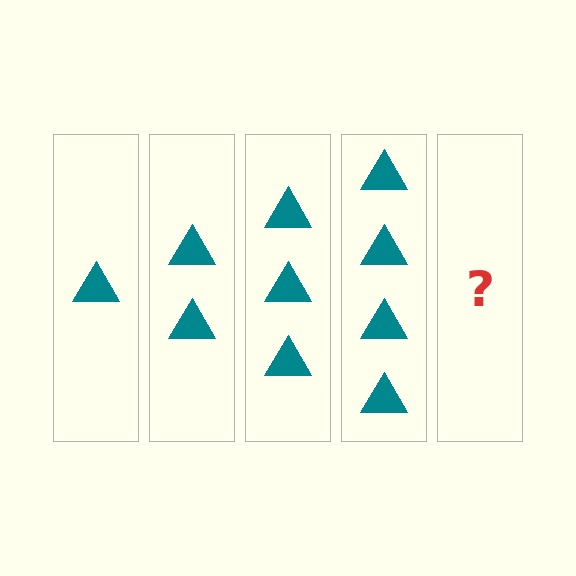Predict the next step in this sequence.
The next step is 5 triangles.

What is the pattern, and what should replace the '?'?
The pattern is that each step adds one more triangle. The '?' should be 5 triangles.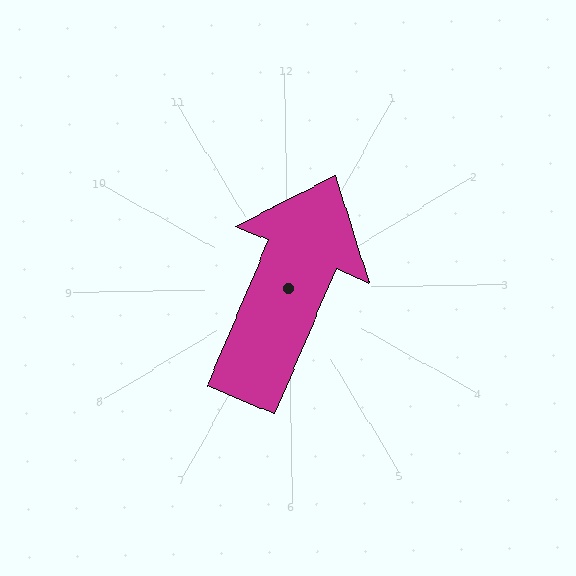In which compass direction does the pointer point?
Northeast.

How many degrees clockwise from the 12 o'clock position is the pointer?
Approximately 24 degrees.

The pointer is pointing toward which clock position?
Roughly 1 o'clock.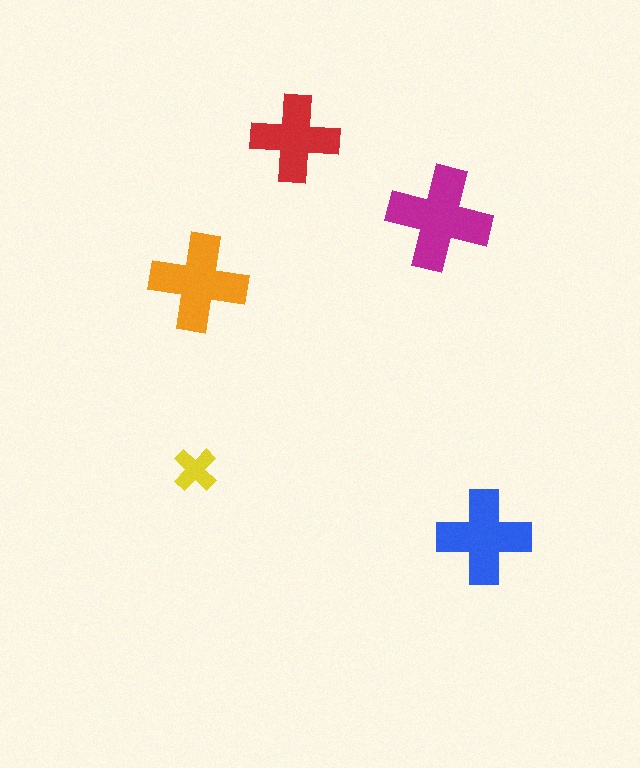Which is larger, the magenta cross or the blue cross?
The magenta one.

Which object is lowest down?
The blue cross is bottommost.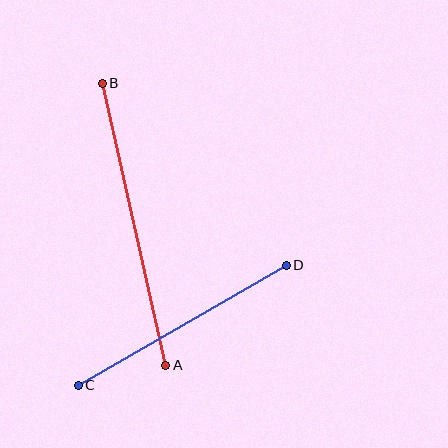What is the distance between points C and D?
The distance is approximately 240 pixels.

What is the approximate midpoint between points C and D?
The midpoint is at approximately (182, 325) pixels.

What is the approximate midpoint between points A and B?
The midpoint is at approximately (134, 224) pixels.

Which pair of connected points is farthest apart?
Points A and B are farthest apart.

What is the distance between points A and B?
The distance is approximately 289 pixels.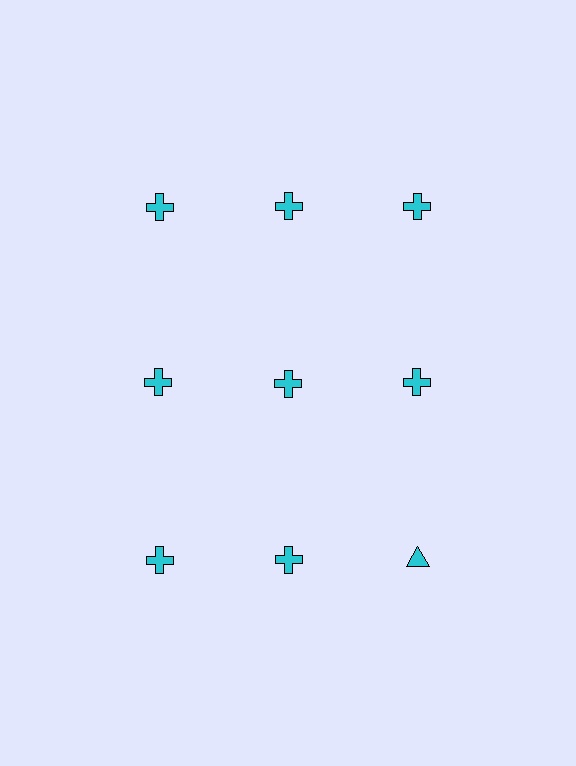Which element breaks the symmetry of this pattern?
The cyan triangle in the third row, center column breaks the symmetry. All other shapes are cyan crosses.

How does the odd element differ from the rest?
It has a different shape: triangle instead of cross.